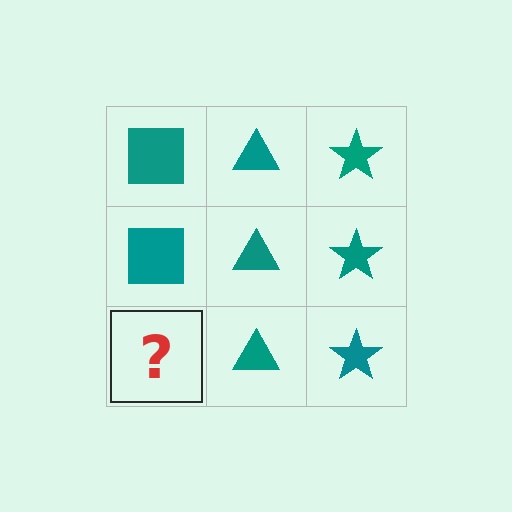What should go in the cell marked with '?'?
The missing cell should contain a teal square.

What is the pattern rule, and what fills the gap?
The rule is that each column has a consistent shape. The gap should be filled with a teal square.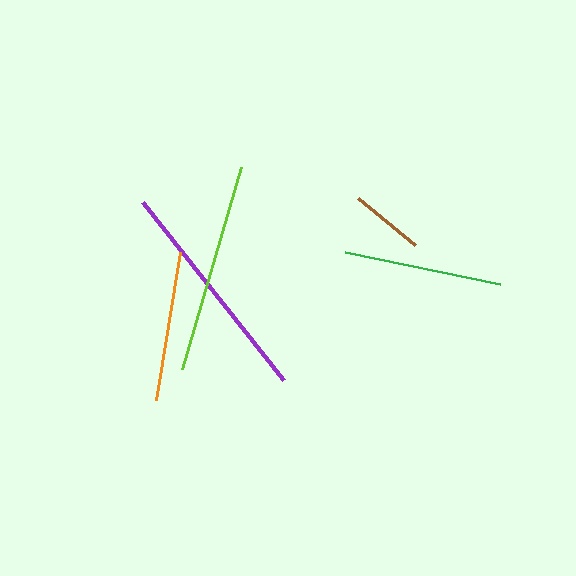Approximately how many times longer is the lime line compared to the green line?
The lime line is approximately 1.3 times the length of the green line.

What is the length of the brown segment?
The brown segment is approximately 73 pixels long.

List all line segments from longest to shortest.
From longest to shortest: purple, lime, green, orange, brown.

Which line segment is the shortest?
The brown line is the shortest at approximately 73 pixels.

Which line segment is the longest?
The purple line is the longest at approximately 228 pixels.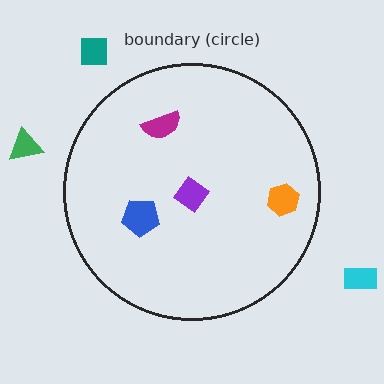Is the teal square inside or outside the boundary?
Outside.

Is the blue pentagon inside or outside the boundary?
Inside.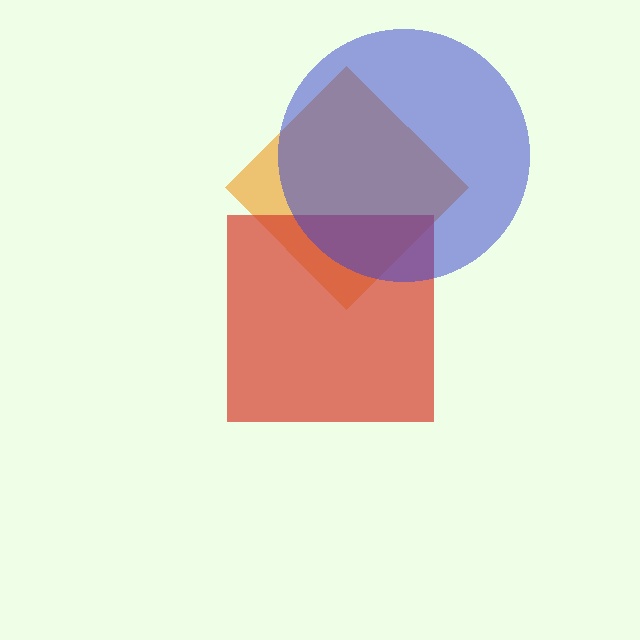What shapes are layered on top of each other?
The layered shapes are: an orange diamond, a red square, a blue circle.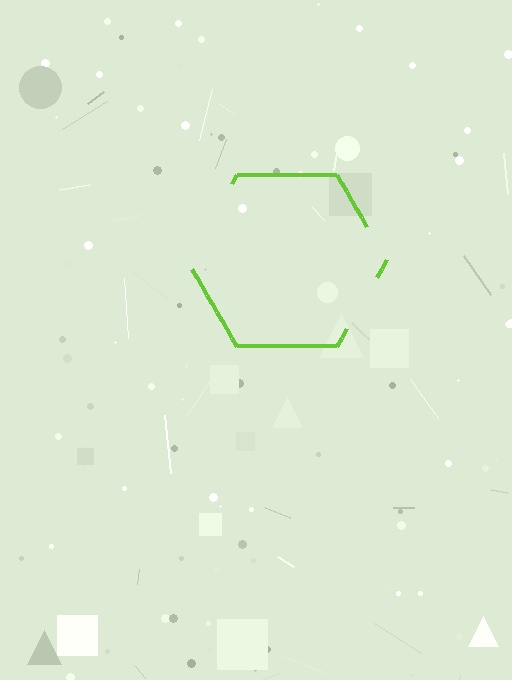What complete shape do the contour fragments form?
The contour fragments form a hexagon.